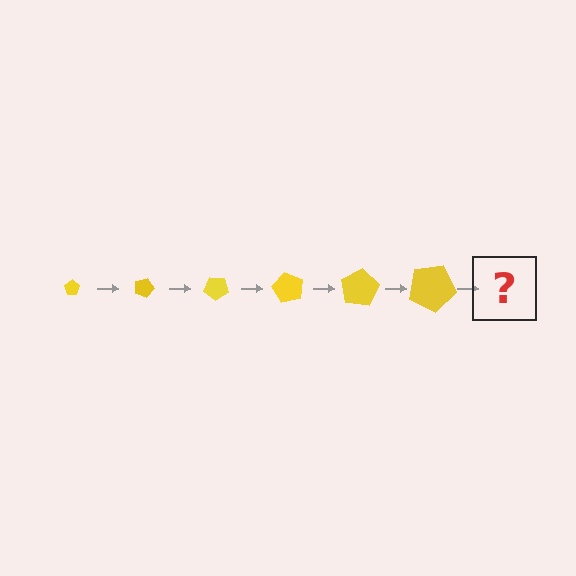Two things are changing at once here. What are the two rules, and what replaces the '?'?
The two rules are that the pentagon grows larger each step and it rotates 20 degrees each step. The '?' should be a pentagon, larger than the previous one and rotated 120 degrees from the start.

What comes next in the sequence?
The next element should be a pentagon, larger than the previous one and rotated 120 degrees from the start.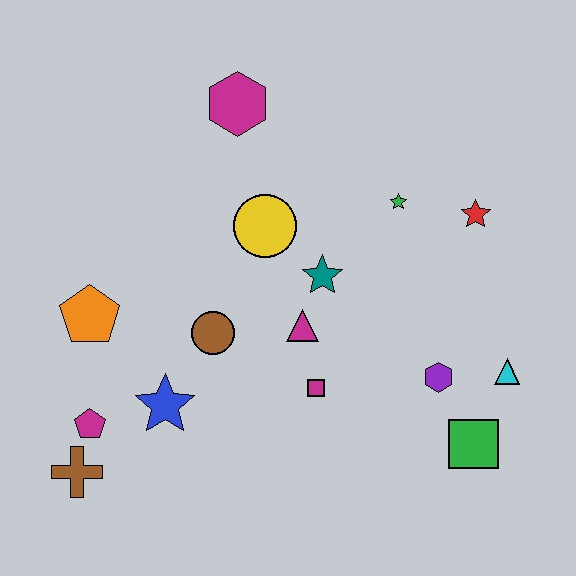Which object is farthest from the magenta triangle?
The brown cross is farthest from the magenta triangle.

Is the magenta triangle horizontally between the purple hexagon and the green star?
No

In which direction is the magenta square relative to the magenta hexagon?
The magenta square is below the magenta hexagon.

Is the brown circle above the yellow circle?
No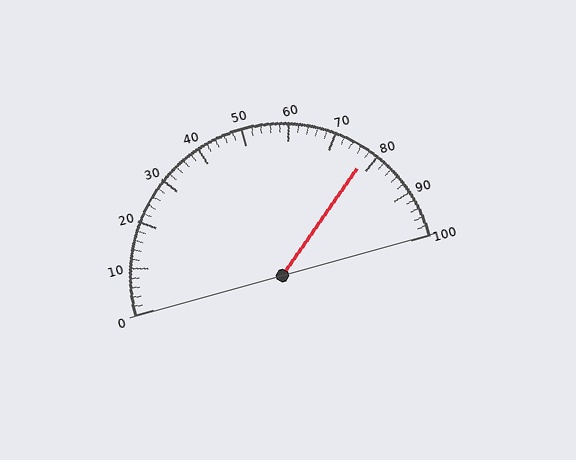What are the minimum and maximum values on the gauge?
The gauge ranges from 0 to 100.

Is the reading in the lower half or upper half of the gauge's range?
The reading is in the upper half of the range (0 to 100).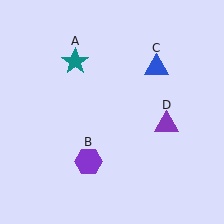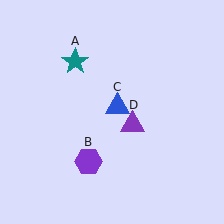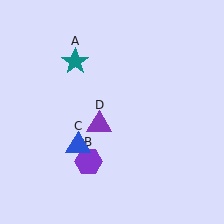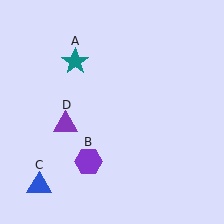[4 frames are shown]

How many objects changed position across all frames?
2 objects changed position: blue triangle (object C), purple triangle (object D).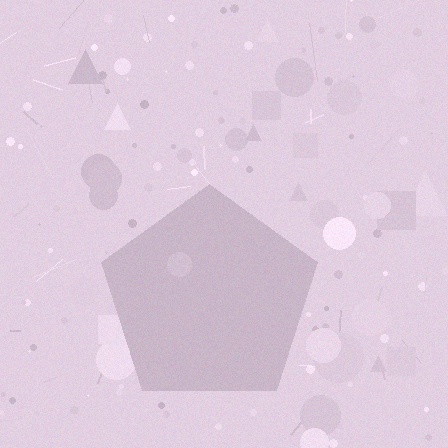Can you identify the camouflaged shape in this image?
The camouflaged shape is a pentagon.